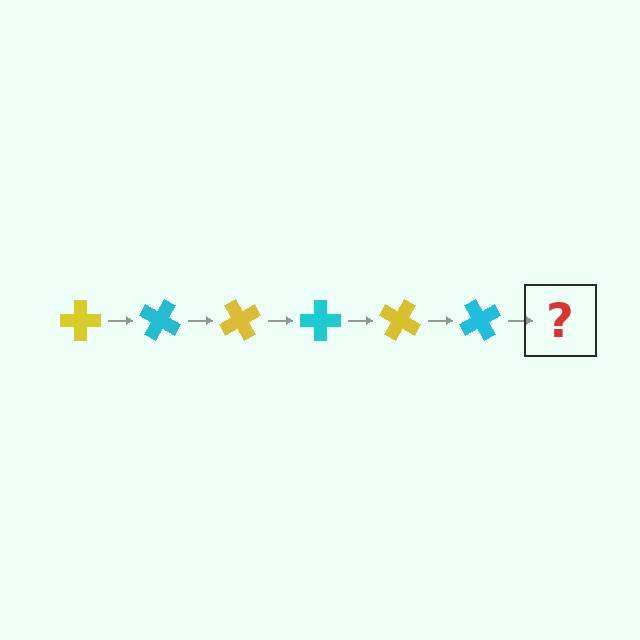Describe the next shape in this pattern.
It should be a yellow cross, rotated 180 degrees from the start.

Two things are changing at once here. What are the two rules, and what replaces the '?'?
The two rules are that it rotates 30 degrees each step and the color cycles through yellow and cyan. The '?' should be a yellow cross, rotated 180 degrees from the start.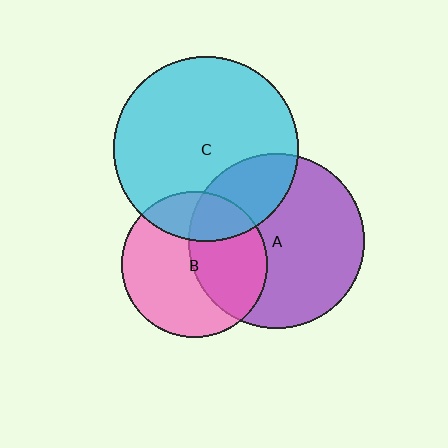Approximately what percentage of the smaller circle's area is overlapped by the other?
Approximately 25%.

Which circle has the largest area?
Circle C (cyan).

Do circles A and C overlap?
Yes.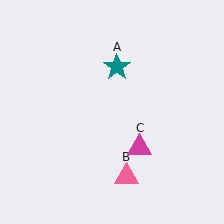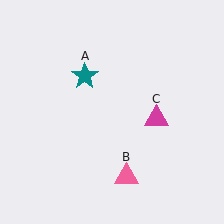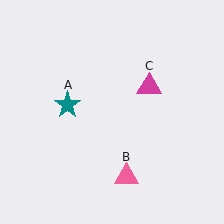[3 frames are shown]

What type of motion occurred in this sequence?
The teal star (object A), magenta triangle (object C) rotated counterclockwise around the center of the scene.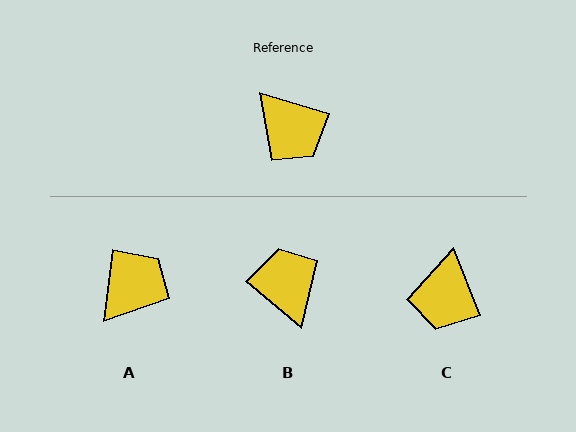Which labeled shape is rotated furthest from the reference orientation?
B, about 157 degrees away.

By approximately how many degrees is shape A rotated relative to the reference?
Approximately 100 degrees counter-clockwise.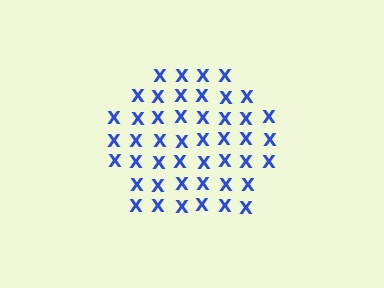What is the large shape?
The large shape is a circle.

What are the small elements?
The small elements are letter X's.